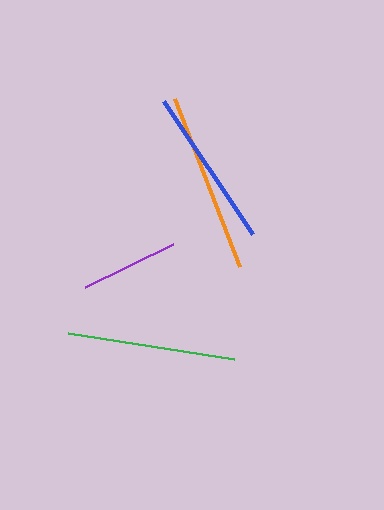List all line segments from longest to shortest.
From longest to shortest: orange, green, blue, purple.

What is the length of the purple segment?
The purple segment is approximately 97 pixels long.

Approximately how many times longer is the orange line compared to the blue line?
The orange line is approximately 1.1 times the length of the blue line.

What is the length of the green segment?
The green segment is approximately 168 pixels long.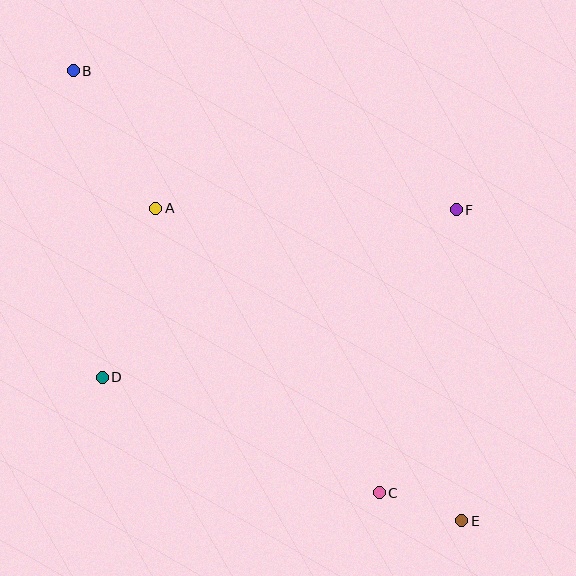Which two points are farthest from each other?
Points B and E are farthest from each other.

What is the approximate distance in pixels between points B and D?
The distance between B and D is approximately 308 pixels.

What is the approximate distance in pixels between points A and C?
The distance between A and C is approximately 362 pixels.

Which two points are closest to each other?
Points C and E are closest to each other.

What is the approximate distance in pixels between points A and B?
The distance between A and B is approximately 161 pixels.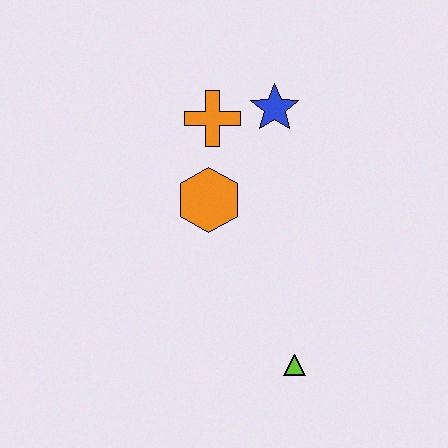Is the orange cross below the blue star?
Yes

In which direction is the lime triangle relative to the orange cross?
The lime triangle is below the orange cross.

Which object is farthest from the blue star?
The lime triangle is farthest from the blue star.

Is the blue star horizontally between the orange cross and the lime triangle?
Yes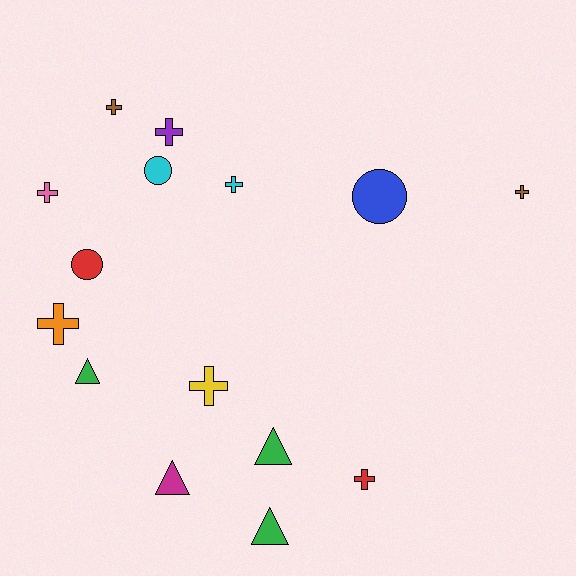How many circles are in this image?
There are 3 circles.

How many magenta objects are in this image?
There is 1 magenta object.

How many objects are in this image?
There are 15 objects.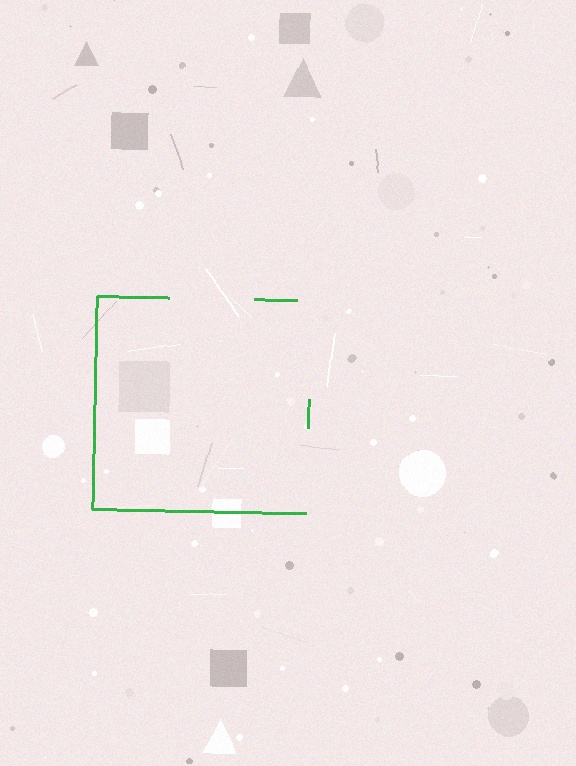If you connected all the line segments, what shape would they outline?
They would outline a square.